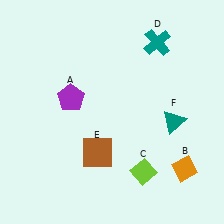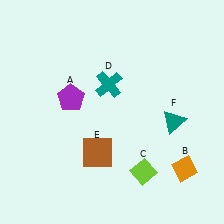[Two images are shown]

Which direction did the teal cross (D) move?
The teal cross (D) moved left.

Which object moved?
The teal cross (D) moved left.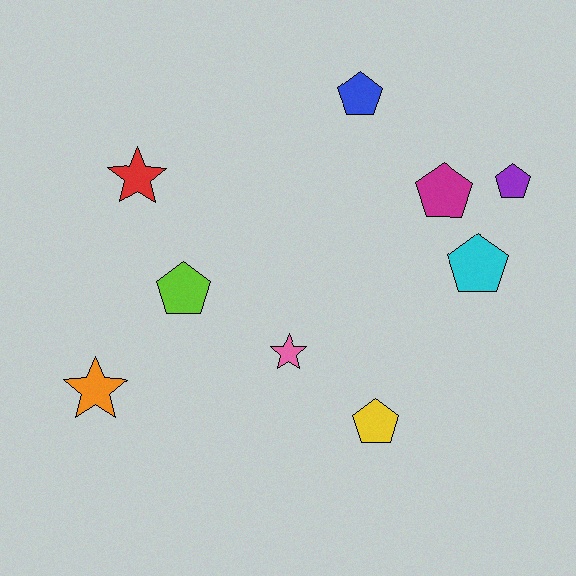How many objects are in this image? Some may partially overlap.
There are 9 objects.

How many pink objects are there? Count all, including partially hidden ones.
There is 1 pink object.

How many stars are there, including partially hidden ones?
There are 3 stars.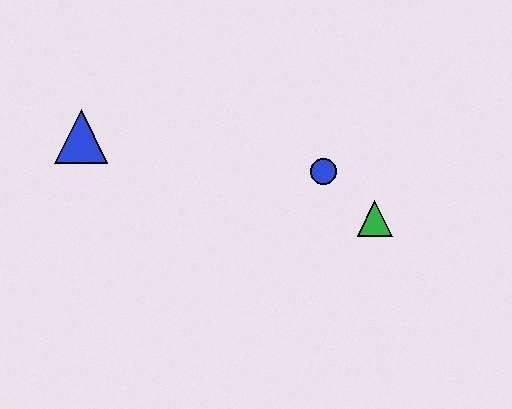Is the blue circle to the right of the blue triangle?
Yes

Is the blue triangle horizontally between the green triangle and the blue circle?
No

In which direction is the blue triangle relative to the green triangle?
The blue triangle is to the left of the green triangle.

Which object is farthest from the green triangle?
The blue triangle is farthest from the green triangle.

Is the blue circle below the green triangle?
No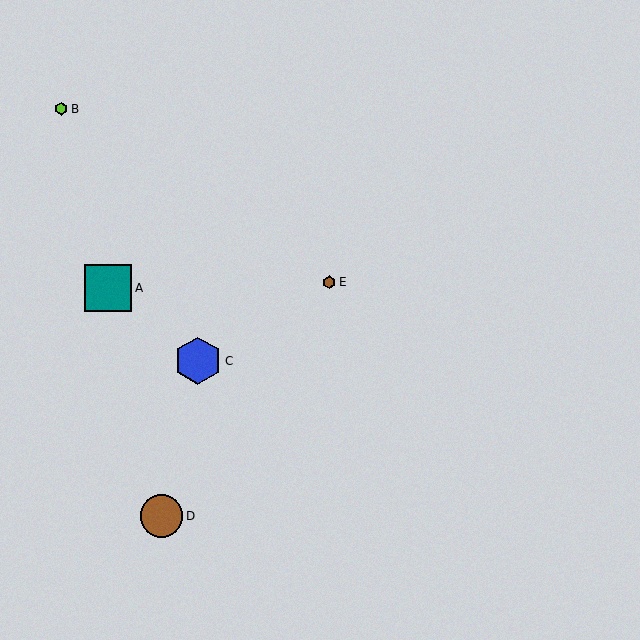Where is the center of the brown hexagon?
The center of the brown hexagon is at (329, 282).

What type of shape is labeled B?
Shape B is a lime hexagon.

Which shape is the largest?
The blue hexagon (labeled C) is the largest.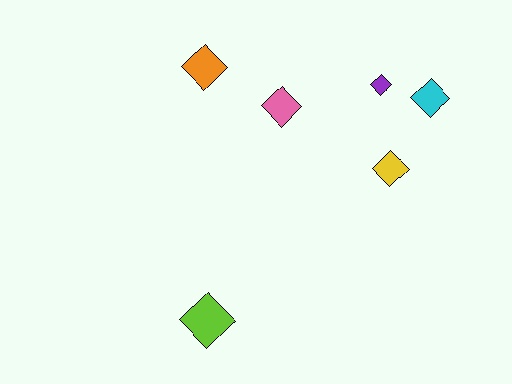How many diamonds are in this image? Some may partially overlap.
There are 6 diamonds.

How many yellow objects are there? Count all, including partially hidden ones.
There is 1 yellow object.